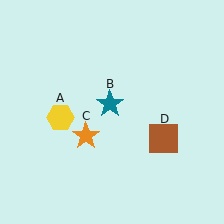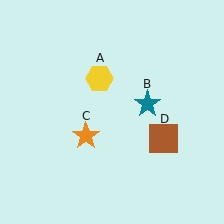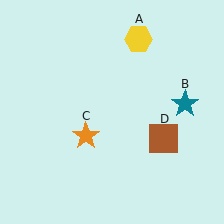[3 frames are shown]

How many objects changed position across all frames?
2 objects changed position: yellow hexagon (object A), teal star (object B).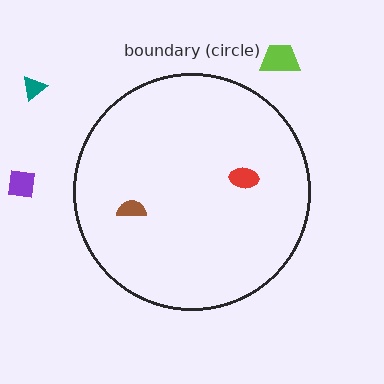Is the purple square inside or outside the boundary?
Outside.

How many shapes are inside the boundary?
2 inside, 3 outside.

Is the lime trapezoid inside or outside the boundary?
Outside.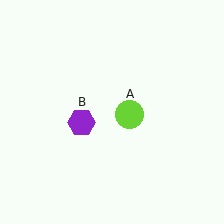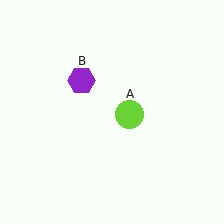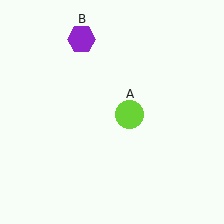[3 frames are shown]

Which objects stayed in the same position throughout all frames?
Lime circle (object A) remained stationary.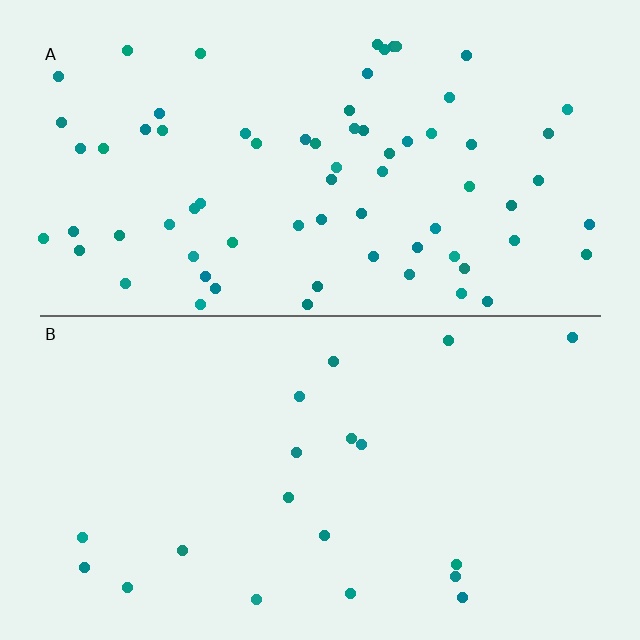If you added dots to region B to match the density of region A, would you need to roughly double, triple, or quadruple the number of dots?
Approximately quadruple.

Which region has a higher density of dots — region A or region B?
A (the top).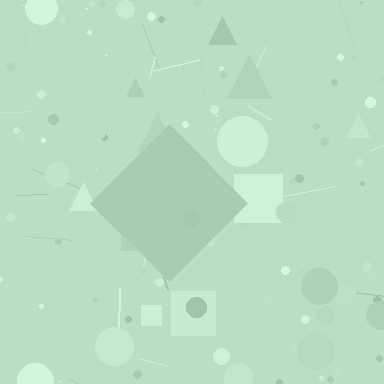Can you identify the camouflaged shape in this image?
The camouflaged shape is a diamond.